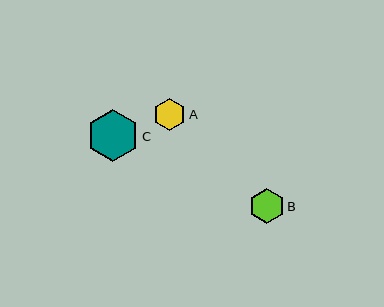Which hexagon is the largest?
Hexagon C is the largest with a size of approximately 52 pixels.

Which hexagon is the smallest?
Hexagon A is the smallest with a size of approximately 32 pixels.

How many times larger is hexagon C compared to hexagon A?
Hexagon C is approximately 1.6 times the size of hexagon A.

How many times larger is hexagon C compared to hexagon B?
Hexagon C is approximately 1.5 times the size of hexagon B.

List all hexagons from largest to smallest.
From largest to smallest: C, B, A.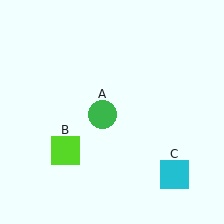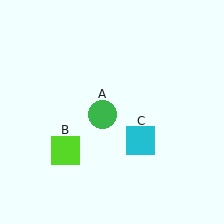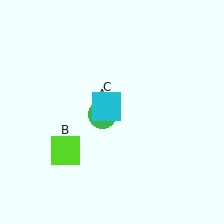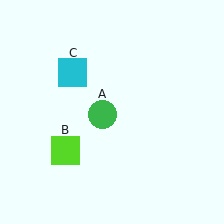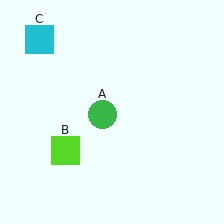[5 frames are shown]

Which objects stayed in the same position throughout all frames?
Green circle (object A) and lime square (object B) remained stationary.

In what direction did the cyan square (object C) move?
The cyan square (object C) moved up and to the left.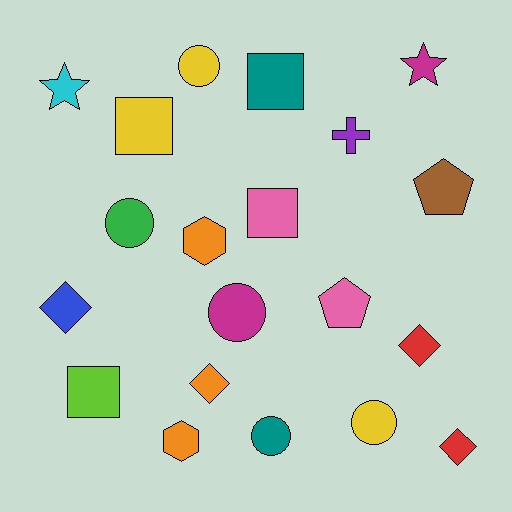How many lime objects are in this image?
There is 1 lime object.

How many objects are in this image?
There are 20 objects.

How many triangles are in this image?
There are no triangles.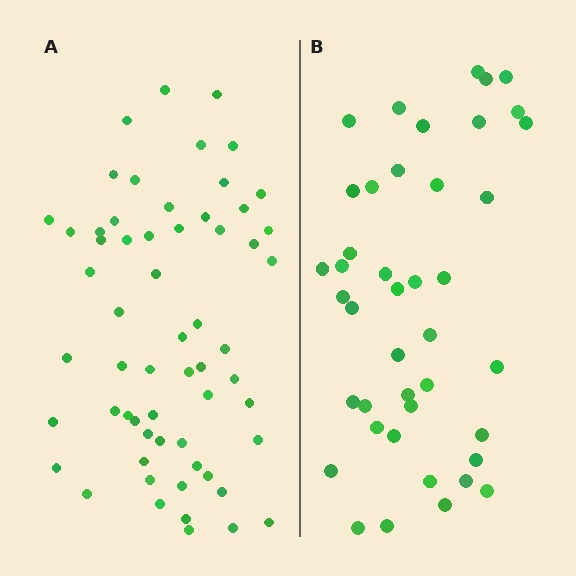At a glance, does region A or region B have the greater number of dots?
Region A (the left region) has more dots.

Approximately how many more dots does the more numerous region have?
Region A has approximately 20 more dots than region B.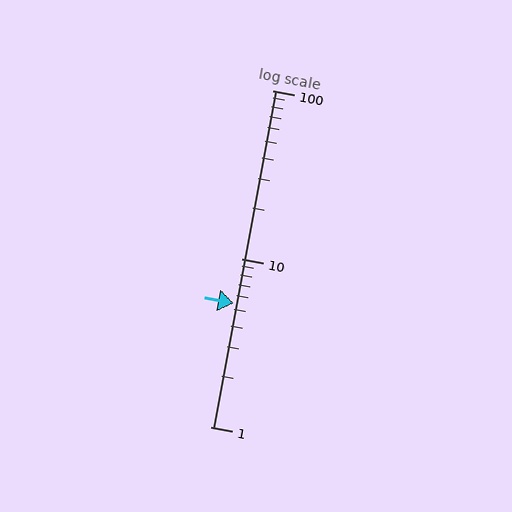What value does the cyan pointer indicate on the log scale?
The pointer indicates approximately 5.4.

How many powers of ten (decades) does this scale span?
The scale spans 2 decades, from 1 to 100.